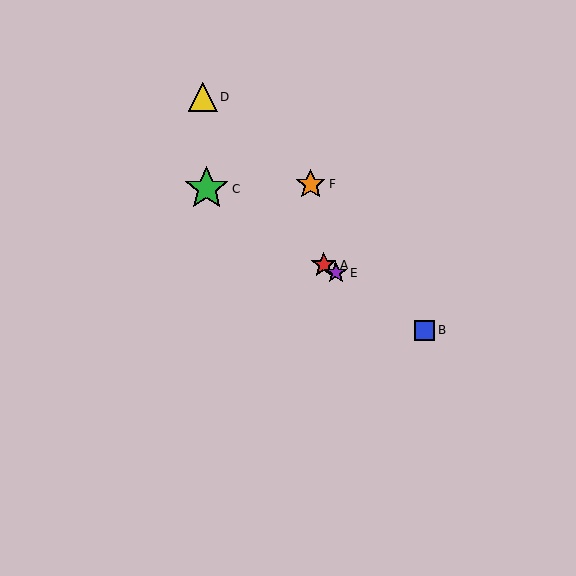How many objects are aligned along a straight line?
4 objects (A, B, C, E) are aligned along a straight line.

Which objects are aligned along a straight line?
Objects A, B, C, E are aligned along a straight line.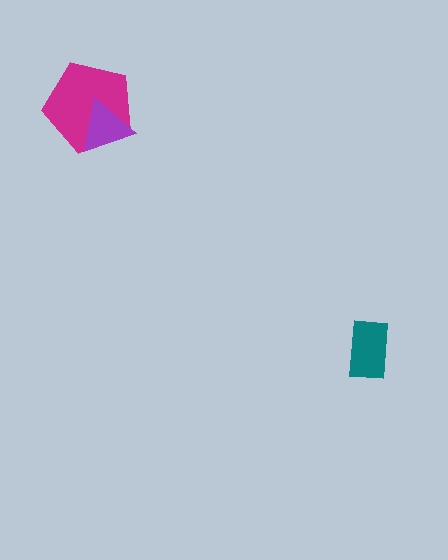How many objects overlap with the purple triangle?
1 object overlaps with the purple triangle.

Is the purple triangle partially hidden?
No, no other shape covers it.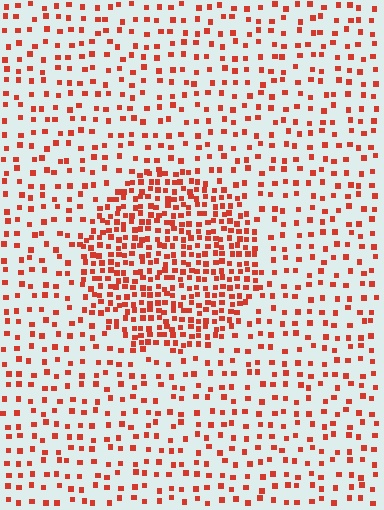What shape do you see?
I see a circle.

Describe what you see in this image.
The image contains small red elements arranged at two different densities. A circle-shaped region is visible where the elements are more densely packed than the surrounding area.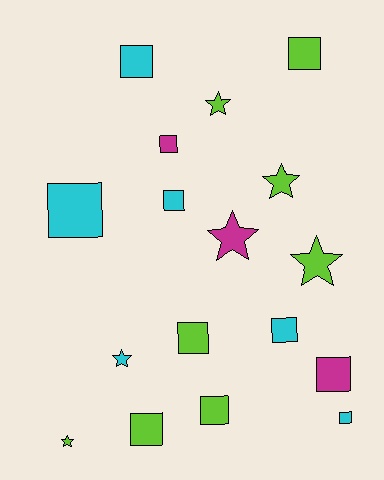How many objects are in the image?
There are 17 objects.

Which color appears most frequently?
Lime, with 8 objects.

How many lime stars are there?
There are 4 lime stars.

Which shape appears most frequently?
Square, with 11 objects.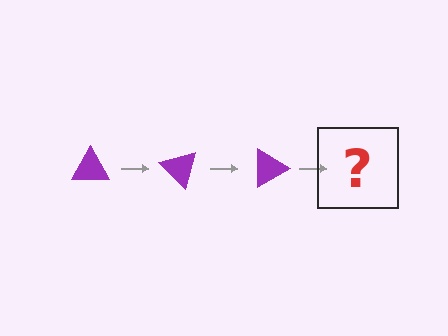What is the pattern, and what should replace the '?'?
The pattern is that the triangle rotates 45 degrees each step. The '?' should be a purple triangle rotated 135 degrees.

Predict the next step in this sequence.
The next step is a purple triangle rotated 135 degrees.